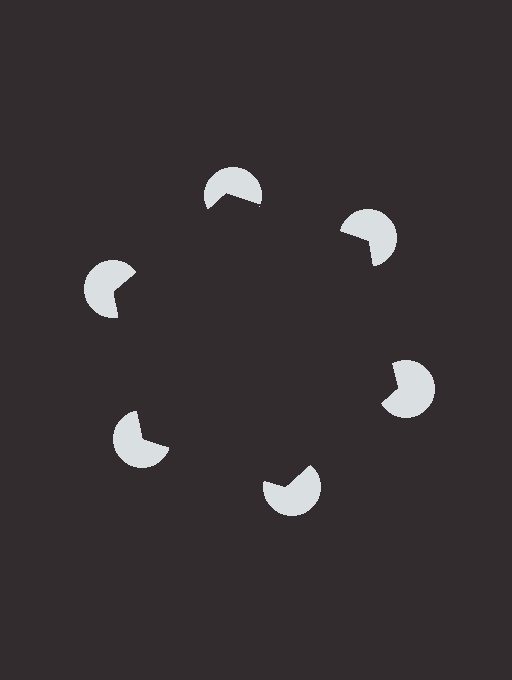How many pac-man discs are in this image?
There are 6 — one at each vertex of the illusory hexagon.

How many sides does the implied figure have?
6 sides.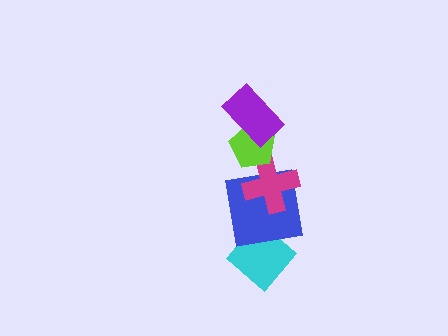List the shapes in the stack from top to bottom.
From top to bottom: the purple rectangle, the lime pentagon, the magenta cross, the blue square, the cyan diamond.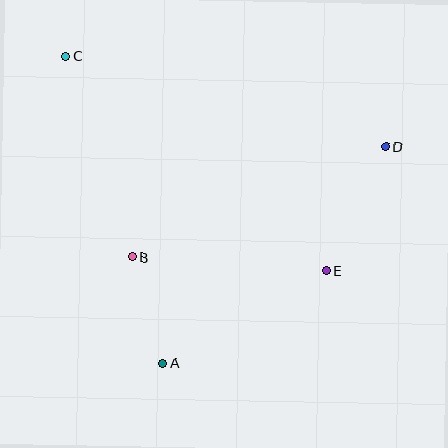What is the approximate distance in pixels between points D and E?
The distance between D and E is approximately 137 pixels.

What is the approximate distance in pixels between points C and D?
The distance between C and D is approximately 332 pixels.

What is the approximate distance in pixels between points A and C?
The distance between A and C is approximately 322 pixels.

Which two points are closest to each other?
Points A and B are closest to each other.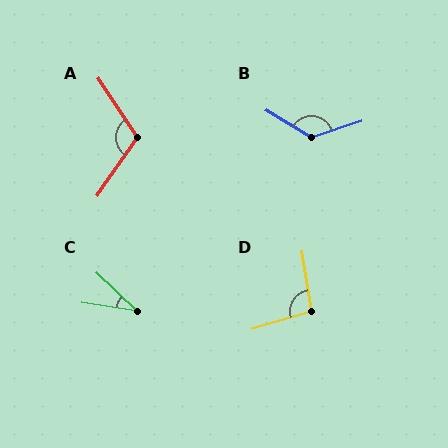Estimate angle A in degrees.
Approximately 111 degrees.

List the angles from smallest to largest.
C (35°), D (97°), A (111°), B (131°).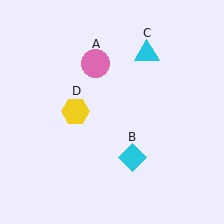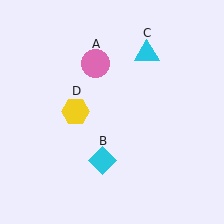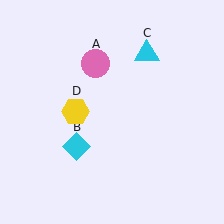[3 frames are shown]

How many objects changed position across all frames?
1 object changed position: cyan diamond (object B).